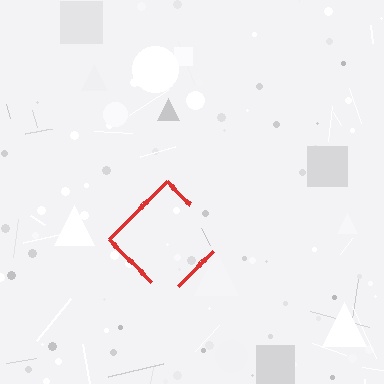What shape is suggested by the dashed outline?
The dashed outline suggests a diamond.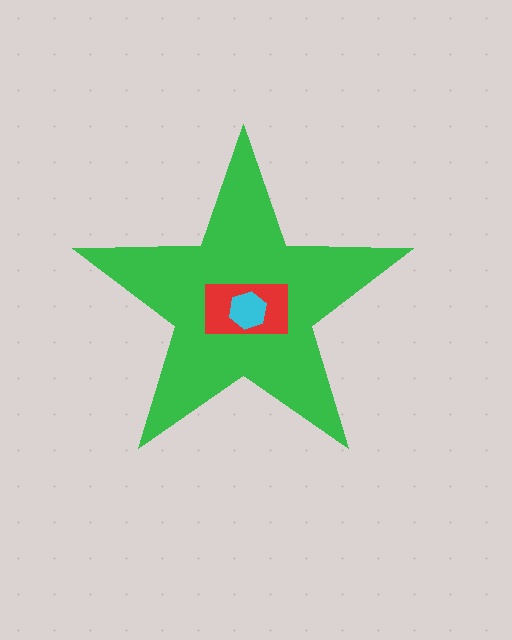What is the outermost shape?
The green star.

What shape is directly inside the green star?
The red rectangle.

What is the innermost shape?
The cyan hexagon.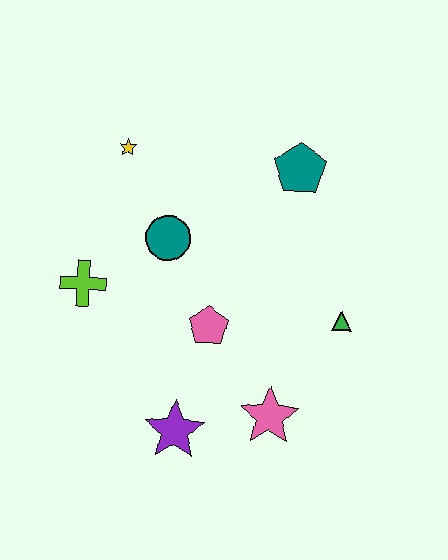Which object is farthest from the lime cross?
The green triangle is farthest from the lime cross.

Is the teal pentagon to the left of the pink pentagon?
No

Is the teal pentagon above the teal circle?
Yes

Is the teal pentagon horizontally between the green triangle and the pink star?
Yes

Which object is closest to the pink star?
The purple star is closest to the pink star.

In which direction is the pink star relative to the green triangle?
The pink star is below the green triangle.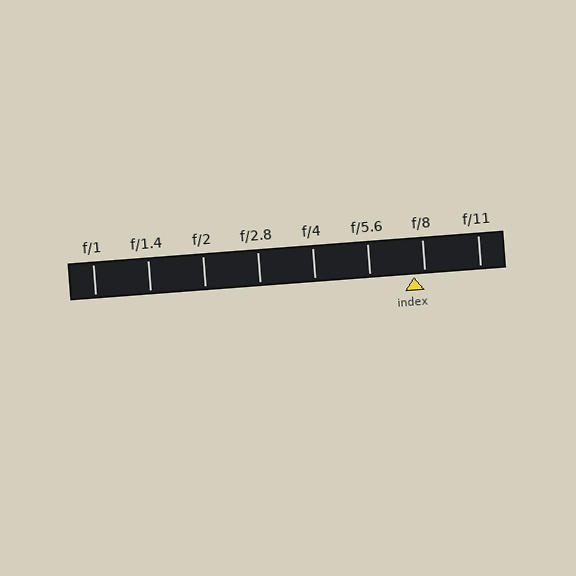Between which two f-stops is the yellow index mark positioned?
The index mark is between f/5.6 and f/8.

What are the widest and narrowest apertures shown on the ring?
The widest aperture shown is f/1 and the narrowest is f/11.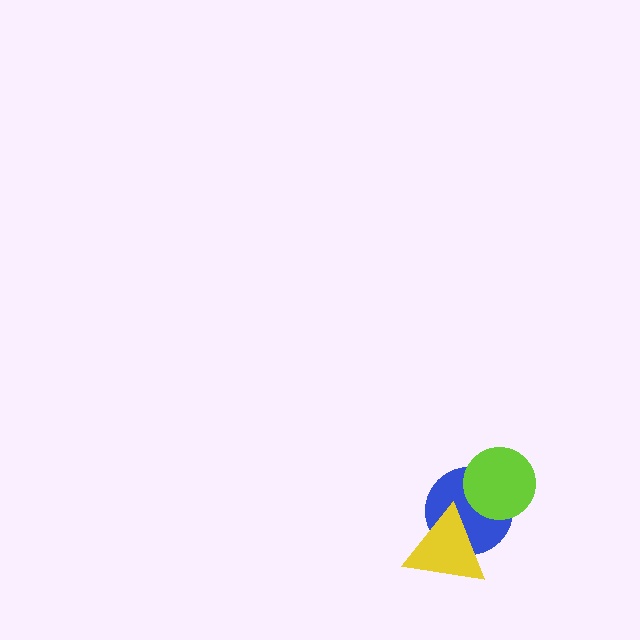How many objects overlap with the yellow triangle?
1 object overlaps with the yellow triangle.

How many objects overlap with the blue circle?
2 objects overlap with the blue circle.